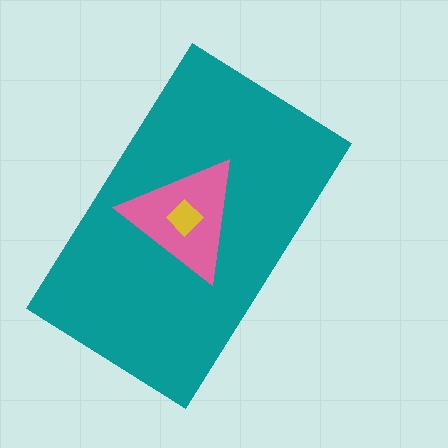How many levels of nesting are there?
3.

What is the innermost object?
The yellow diamond.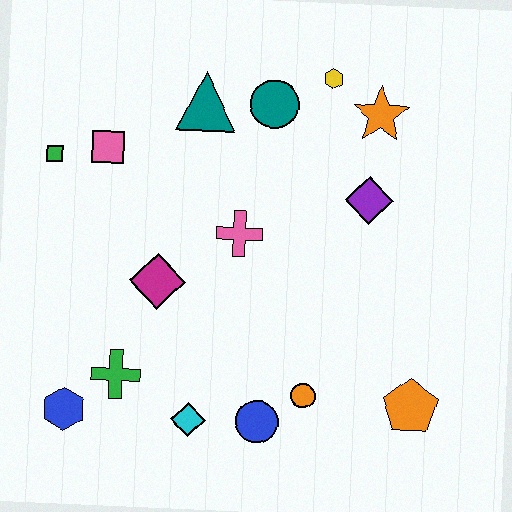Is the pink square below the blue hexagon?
No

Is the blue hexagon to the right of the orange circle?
No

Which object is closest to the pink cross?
The magenta diamond is closest to the pink cross.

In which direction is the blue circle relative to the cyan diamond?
The blue circle is to the right of the cyan diamond.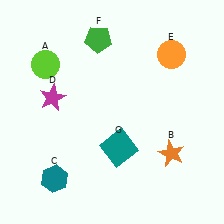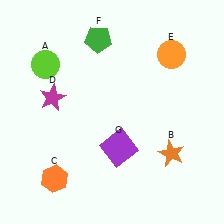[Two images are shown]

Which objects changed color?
C changed from teal to orange. G changed from teal to purple.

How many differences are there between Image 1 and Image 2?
There are 2 differences between the two images.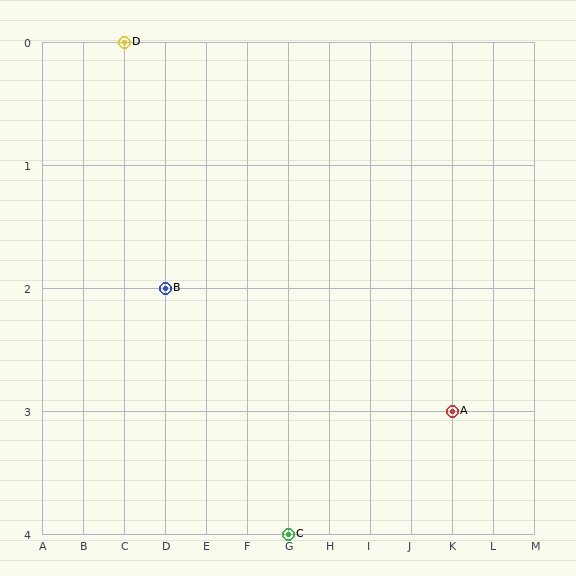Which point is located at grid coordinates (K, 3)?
Point A is at (K, 3).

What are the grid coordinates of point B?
Point B is at grid coordinates (D, 2).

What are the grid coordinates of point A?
Point A is at grid coordinates (K, 3).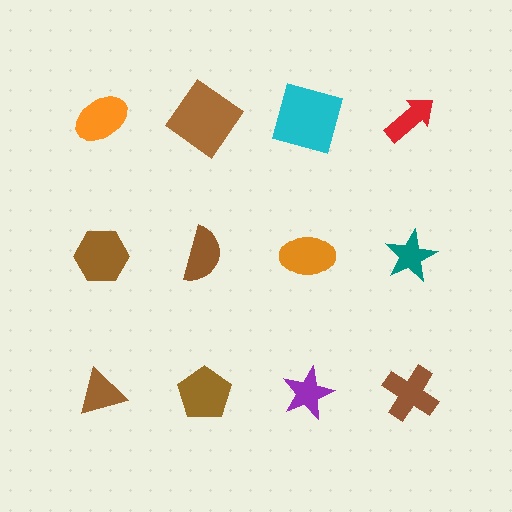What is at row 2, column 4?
A teal star.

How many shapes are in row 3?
4 shapes.